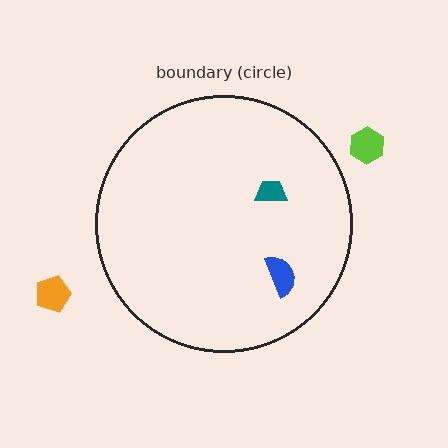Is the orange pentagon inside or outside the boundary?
Outside.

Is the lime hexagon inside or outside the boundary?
Outside.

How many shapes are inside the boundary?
2 inside, 2 outside.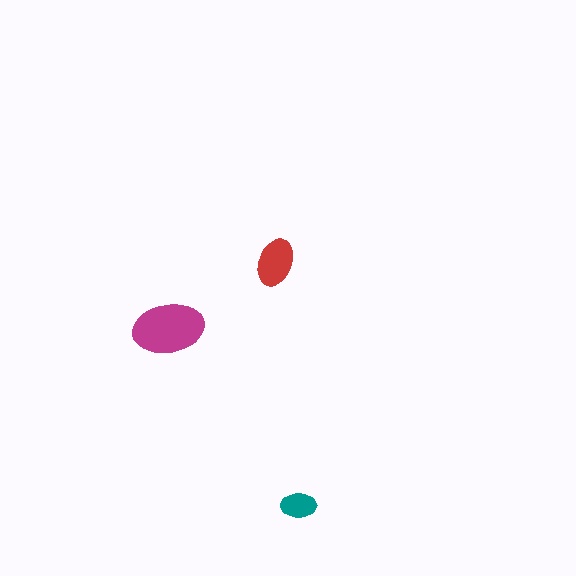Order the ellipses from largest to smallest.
the magenta one, the red one, the teal one.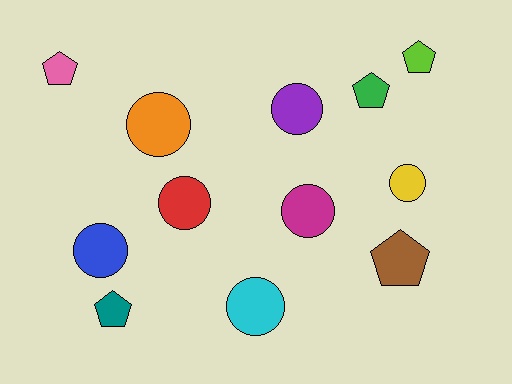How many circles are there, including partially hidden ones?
There are 7 circles.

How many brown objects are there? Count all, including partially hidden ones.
There is 1 brown object.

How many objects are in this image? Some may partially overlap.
There are 12 objects.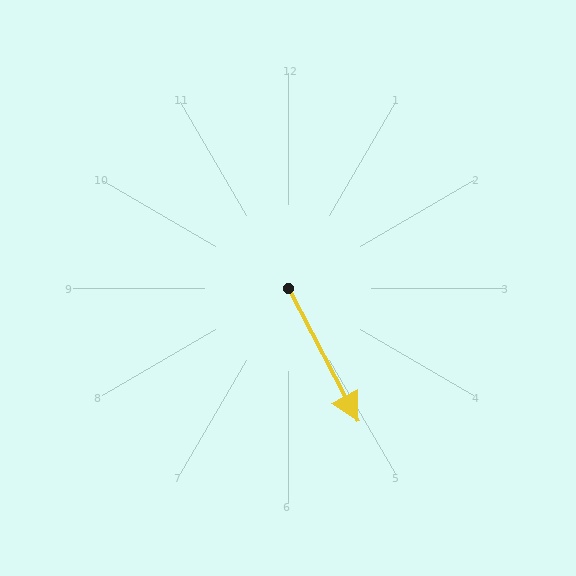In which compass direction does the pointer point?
Southeast.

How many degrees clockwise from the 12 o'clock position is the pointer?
Approximately 153 degrees.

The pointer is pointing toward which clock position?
Roughly 5 o'clock.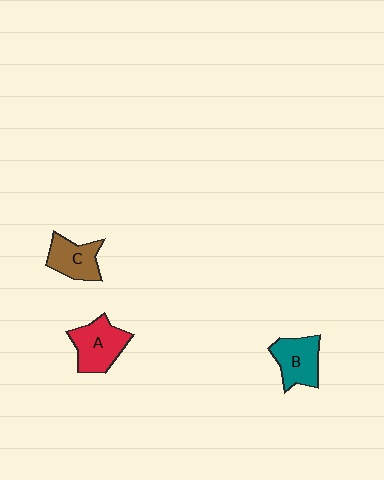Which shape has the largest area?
Shape A (red).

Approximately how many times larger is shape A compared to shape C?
Approximately 1.3 times.